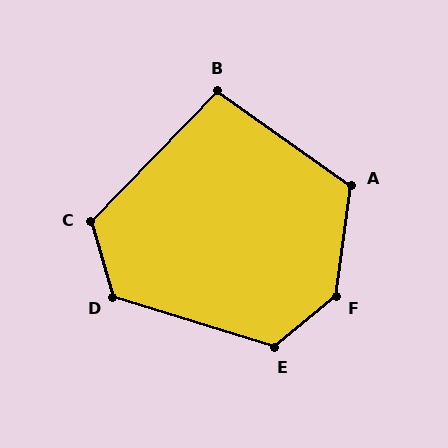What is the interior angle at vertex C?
Approximately 120 degrees (obtuse).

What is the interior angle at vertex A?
Approximately 117 degrees (obtuse).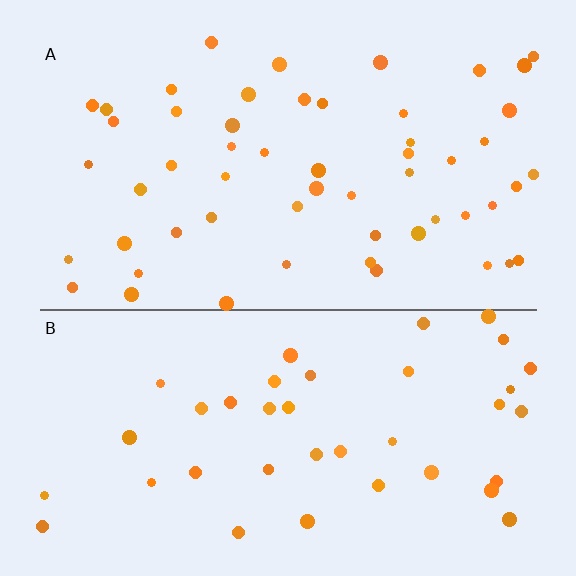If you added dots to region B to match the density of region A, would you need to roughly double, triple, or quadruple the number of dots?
Approximately double.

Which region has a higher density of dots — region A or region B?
A (the top).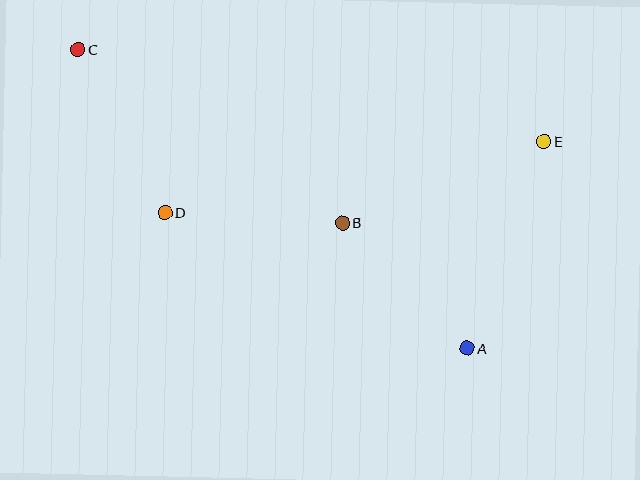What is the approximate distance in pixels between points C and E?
The distance between C and E is approximately 475 pixels.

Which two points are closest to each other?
Points A and B are closest to each other.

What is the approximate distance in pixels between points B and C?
The distance between B and C is approximately 316 pixels.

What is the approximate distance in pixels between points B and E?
The distance between B and E is approximately 218 pixels.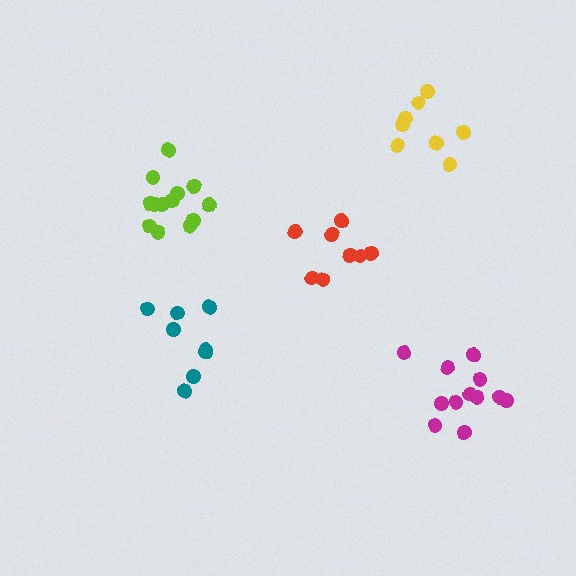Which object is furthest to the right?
The magenta cluster is rightmost.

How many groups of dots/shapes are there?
There are 5 groups.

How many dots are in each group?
Group 1: 8 dots, Group 2: 13 dots, Group 3: 8 dots, Group 4: 12 dots, Group 5: 9 dots (50 total).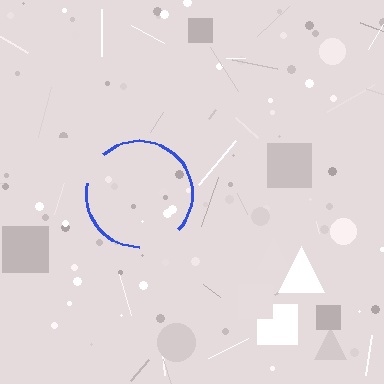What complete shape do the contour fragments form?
The contour fragments form a circle.